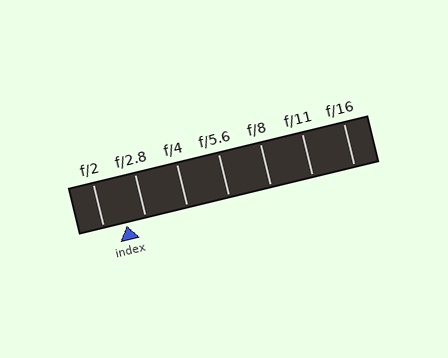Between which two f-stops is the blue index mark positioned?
The index mark is between f/2 and f/2.8.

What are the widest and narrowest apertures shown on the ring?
The widest aperture shown is f/2 and the narrowest is f/16.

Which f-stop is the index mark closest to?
The index mark is closest to f/2.8.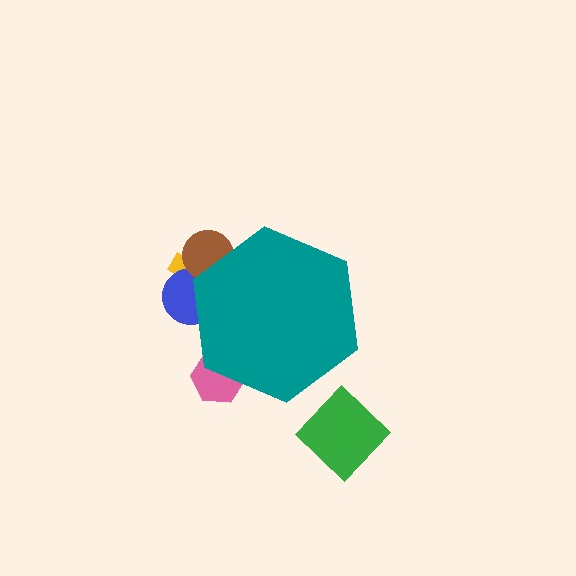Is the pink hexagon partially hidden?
Yes, the pink hexagon is partially hidden behind the teal hexagon.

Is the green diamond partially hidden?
No, the green diamond is fully visible.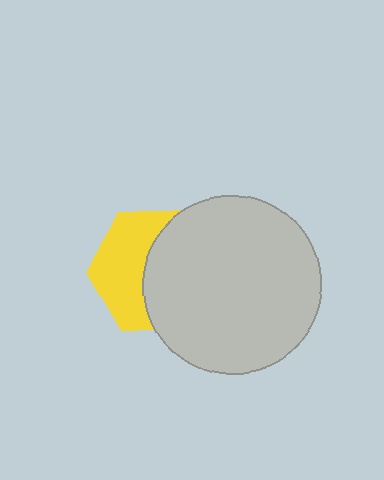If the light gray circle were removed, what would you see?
You would see the complete yellow hexagon.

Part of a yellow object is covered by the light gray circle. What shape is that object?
It is a hexagon.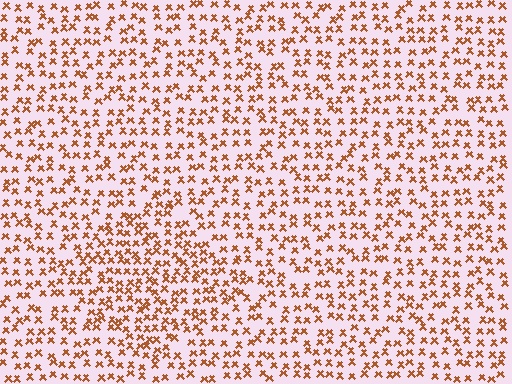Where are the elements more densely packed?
The elements are more densely packed inside the diamond boundary.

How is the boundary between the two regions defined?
The boundary is defined by a change in element density (approximately 1.5x ratio). All elements are the same color, size, and shape.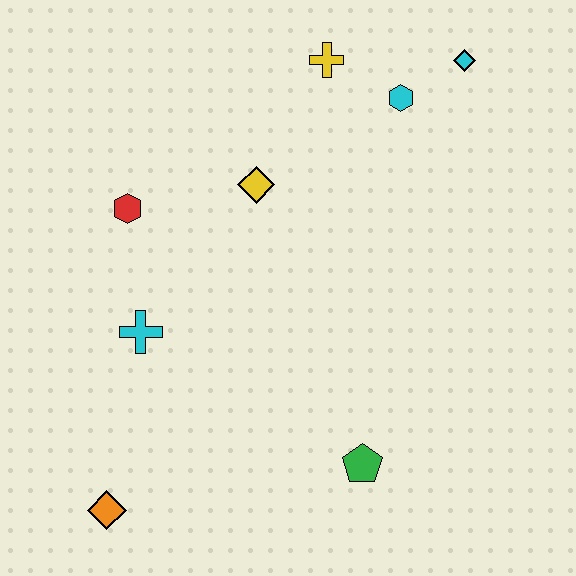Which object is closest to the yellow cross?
The cyan hexagon is closest to the yellow cross.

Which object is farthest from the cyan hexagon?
The orange diamond is farthest from the cyan hexagon.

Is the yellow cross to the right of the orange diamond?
Yes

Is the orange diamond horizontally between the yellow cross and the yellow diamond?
No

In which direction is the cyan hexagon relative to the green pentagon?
The cyan hexagon is above the green pentagon.